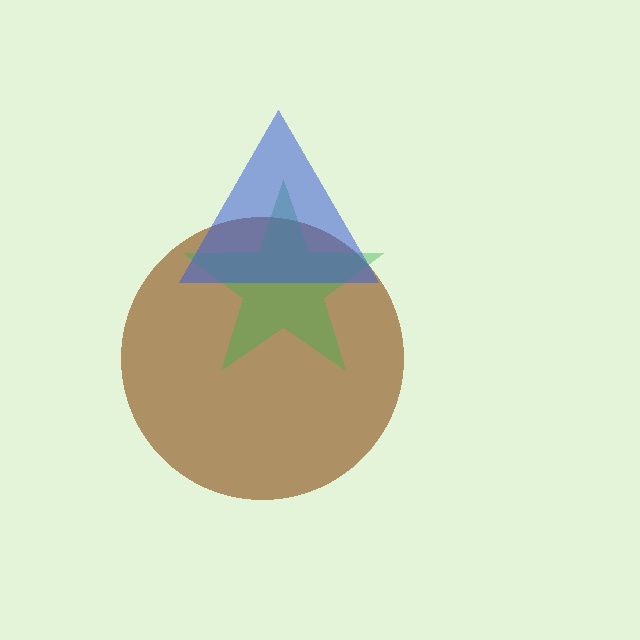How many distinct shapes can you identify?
There are 3 distinct shapes: a brown circle, a green star, a blue triangle.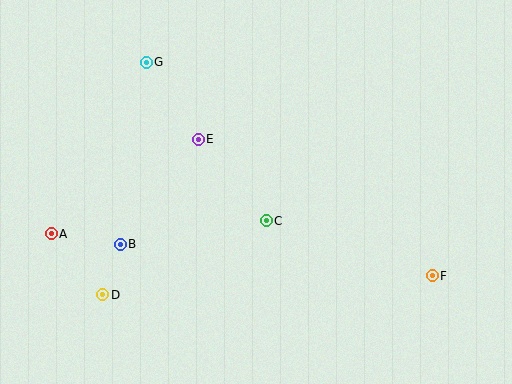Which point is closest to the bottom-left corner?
Point D is closest to the bottom-left corner.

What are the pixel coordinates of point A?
Point A is at (51, 234).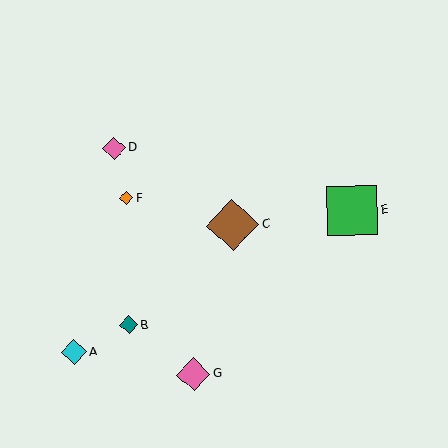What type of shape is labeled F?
Shape F is an orange diamond.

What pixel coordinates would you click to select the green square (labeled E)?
Click at (352, 211) to select the green square E.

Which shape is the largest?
The brown diamond (labeled C) is the largest.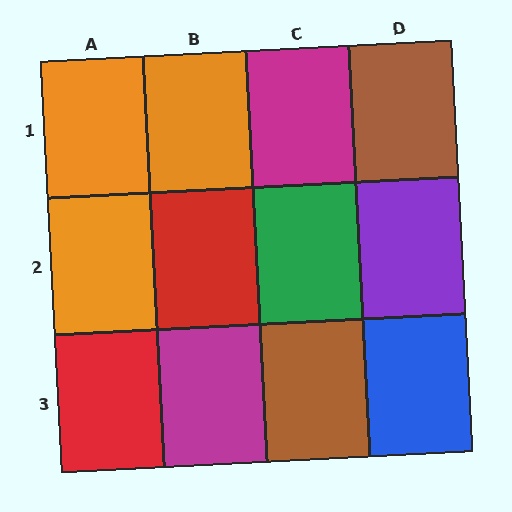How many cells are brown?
2 cells are brown.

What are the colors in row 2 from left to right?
Orange, red, green, purple.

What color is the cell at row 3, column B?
Magenta.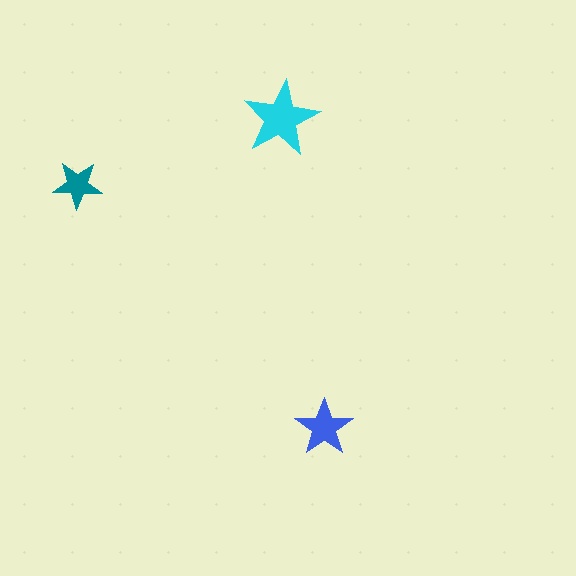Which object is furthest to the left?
The teal star is leftmost.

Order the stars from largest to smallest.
the cyan one, the blue one, the teal one.